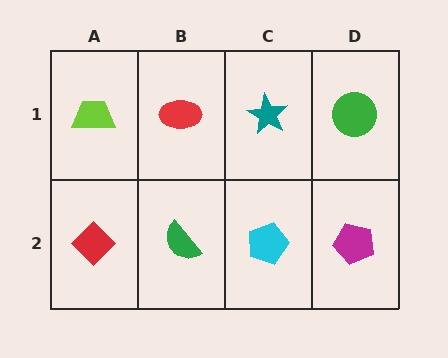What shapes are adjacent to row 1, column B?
A green semicircle (row 2, column B), a lime trapezoid (row 1, column A), a teal star (row 1, column C).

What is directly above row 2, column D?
A green circle.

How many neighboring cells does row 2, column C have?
3.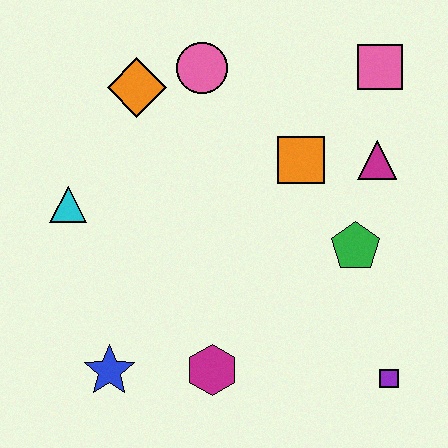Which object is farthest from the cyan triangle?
The purple square is farthest from the cyan triangle.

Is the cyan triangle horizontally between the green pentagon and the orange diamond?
No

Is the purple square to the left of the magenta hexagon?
No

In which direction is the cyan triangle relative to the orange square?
The cyan triangle is to the left of the orange square.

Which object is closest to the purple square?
The green pentagon is closest to the purple square.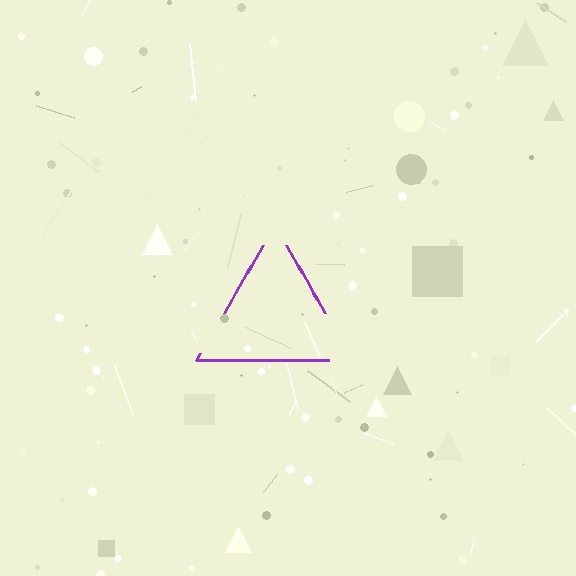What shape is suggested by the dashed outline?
The dashed outline suggests a triangle.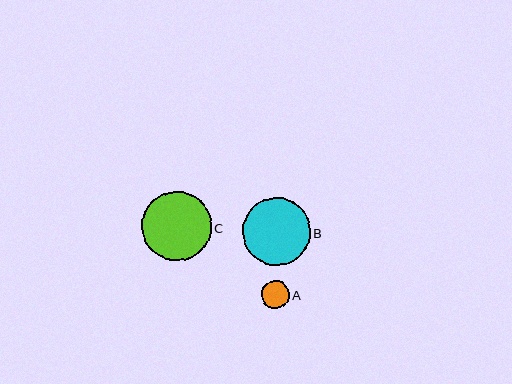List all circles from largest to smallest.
From largest to smallest: C, B, A.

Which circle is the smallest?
Circle A is the smallest with a size of approximately 28 pixels.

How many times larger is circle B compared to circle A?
Circle B is approximately 2.5 times the size of circle A.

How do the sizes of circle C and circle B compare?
Circle C and circle B are approximately the same size.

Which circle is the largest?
Circle C is the largest with a size of approximately 69 pixels.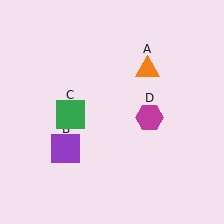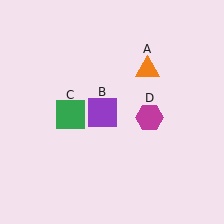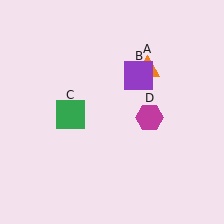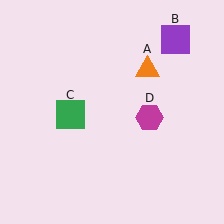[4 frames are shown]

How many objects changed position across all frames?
1 object changed position: purple square (object B).